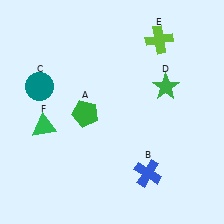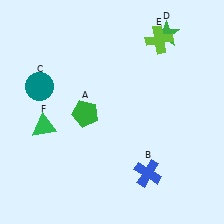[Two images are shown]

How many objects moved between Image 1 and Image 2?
1 object moved between the two images.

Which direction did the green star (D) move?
The green star (D) moved up.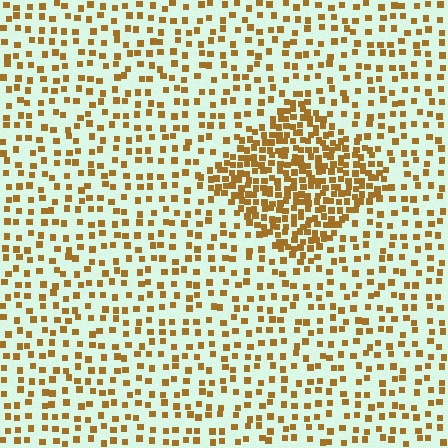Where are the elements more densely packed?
The elements are more densely packed inside the diamond boundary.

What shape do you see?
I see a diamond.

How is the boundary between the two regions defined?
The boundary is defined by a change in element density (approximately 2.5x ratio). All elements are the same color, size, and shape.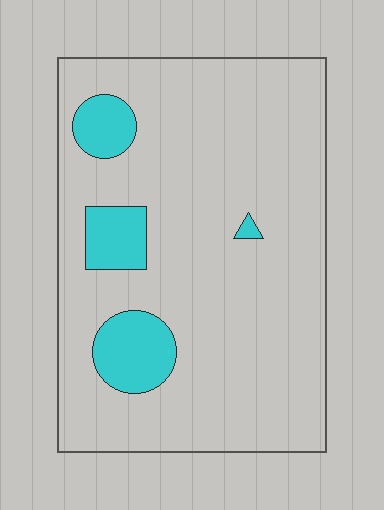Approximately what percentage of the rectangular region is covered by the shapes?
Approximately 10%.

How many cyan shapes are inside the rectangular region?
4.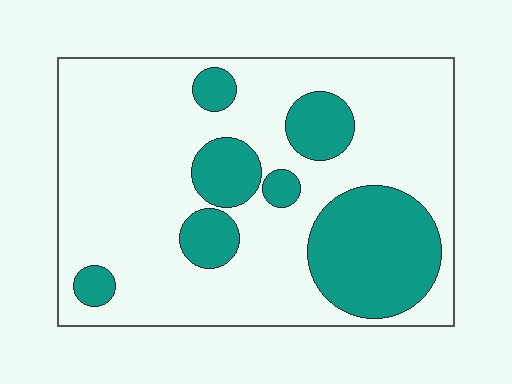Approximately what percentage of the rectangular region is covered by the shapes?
Approximately 25%.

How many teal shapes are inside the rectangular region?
7.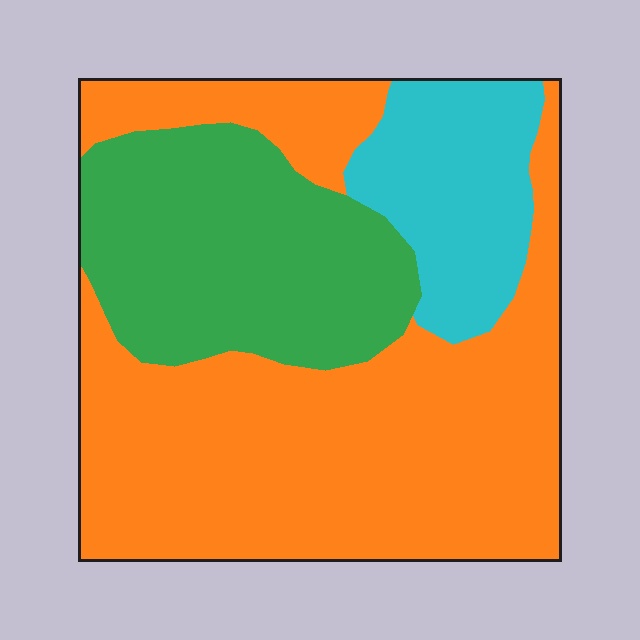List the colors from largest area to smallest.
From largest to smallest: orange, green, cyan.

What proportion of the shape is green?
Green takes up about one quarter (1/4) of the shape.